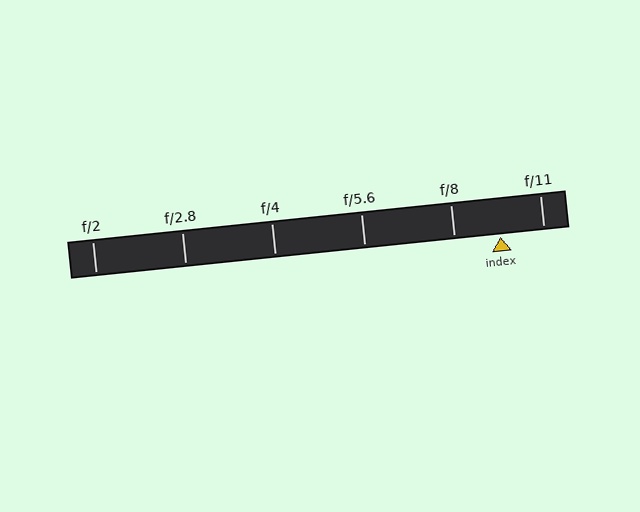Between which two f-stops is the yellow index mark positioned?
The index mark is between f/8 and f/11.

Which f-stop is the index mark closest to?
The index mark is closest to f/11.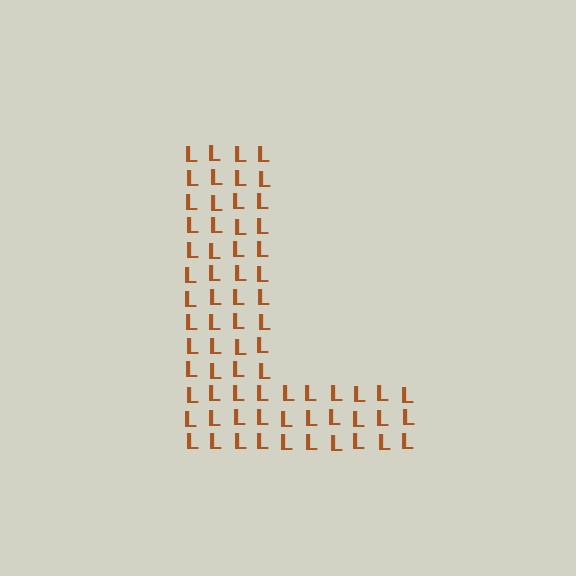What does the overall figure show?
The overall figure shows the letter L.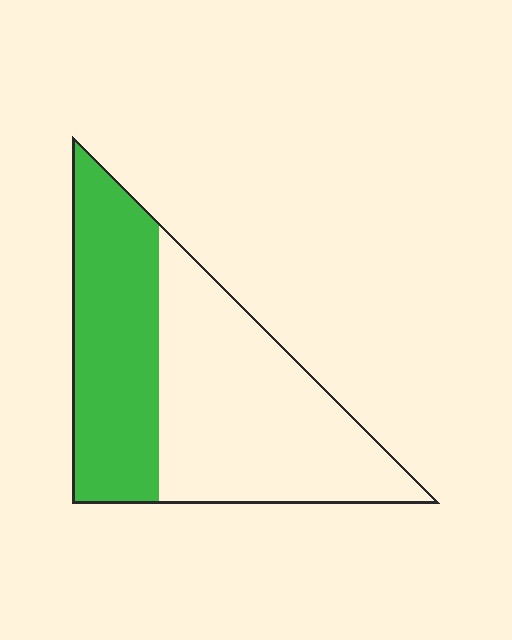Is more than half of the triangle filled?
No.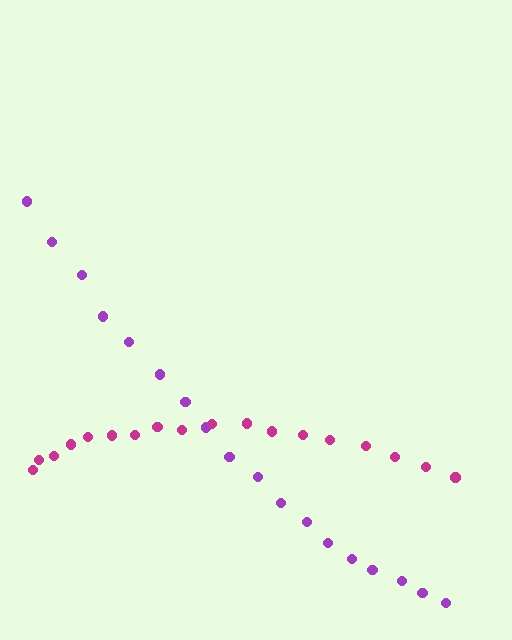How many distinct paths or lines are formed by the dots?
There are 2 distinct paths.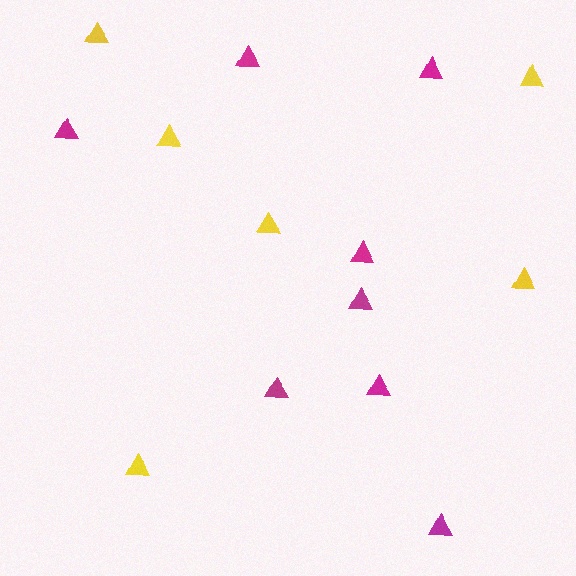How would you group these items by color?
There are 2 groups: one group of yellow triangles (6) and one group of magenta triangles (8).